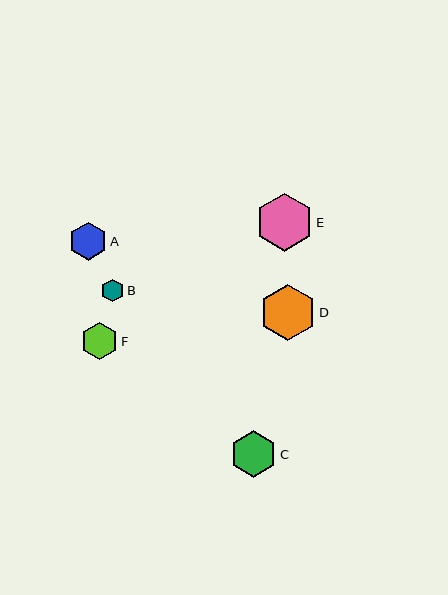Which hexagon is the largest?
Hexagon E is the largest with a size of approximately 58 pixels.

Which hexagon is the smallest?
Hexagon B is the smallest with a size of approximately 23 pixels.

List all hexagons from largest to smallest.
From largest to smallest: E, D, C, A, F, B.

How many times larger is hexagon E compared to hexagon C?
Hexagon E is approximately 1.2 times the size of hexagon C.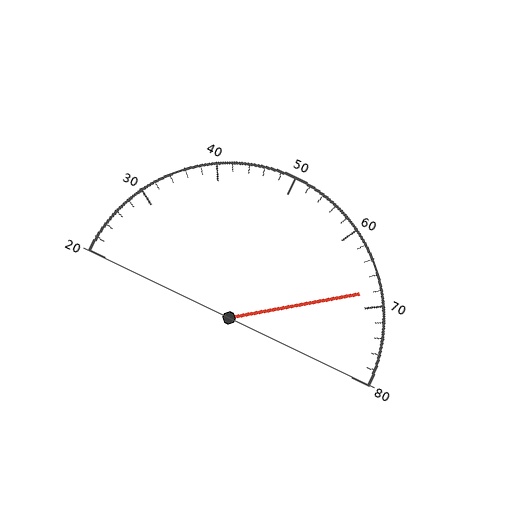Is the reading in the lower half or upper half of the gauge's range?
The reading is in the upper half of the range (20 to 80).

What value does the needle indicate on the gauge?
The needle indicates approximately 68.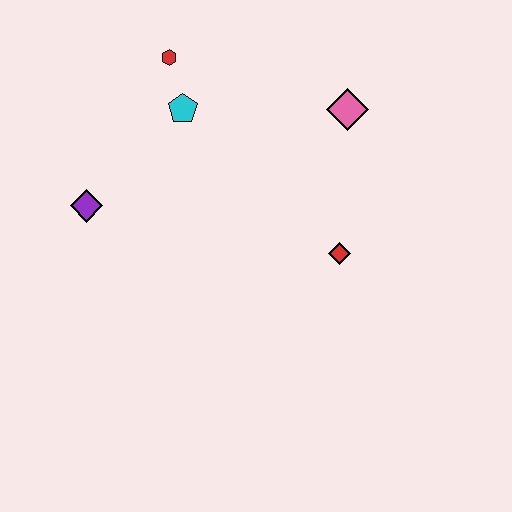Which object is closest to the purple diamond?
The cyan pentagon is closest to the purple diamond.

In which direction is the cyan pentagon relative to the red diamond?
The cyan pentagon is to the left of the red diamond.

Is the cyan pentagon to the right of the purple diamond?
Yes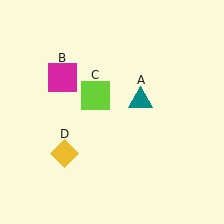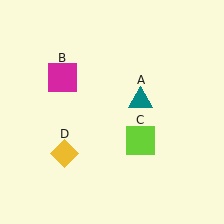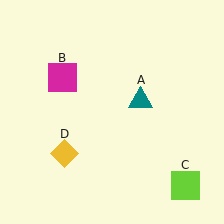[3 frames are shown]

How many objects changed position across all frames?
1 object changed position: lime square (object C).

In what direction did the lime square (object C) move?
The lime square (object C) moved down and to the right.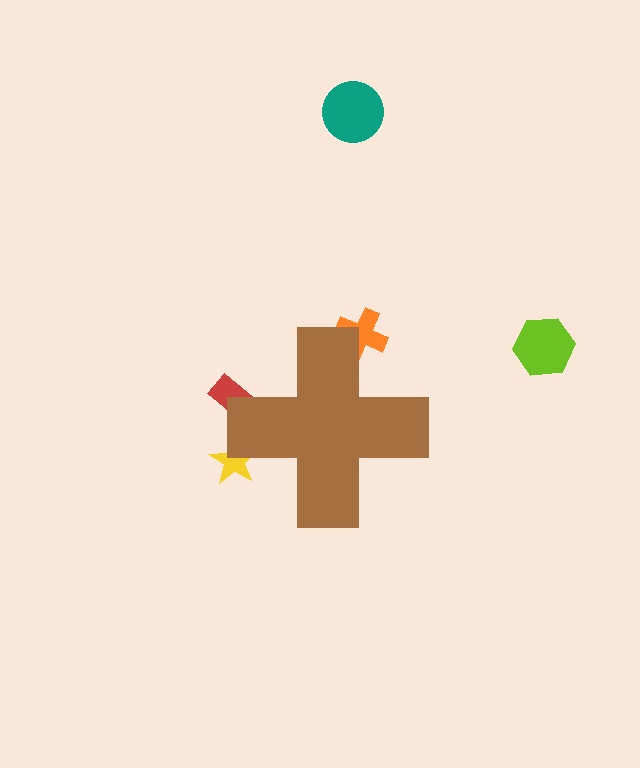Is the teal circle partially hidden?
No, the teal circle is fully visible.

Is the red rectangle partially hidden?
Yes, the red rectangle is partially hidden behind the brown cross.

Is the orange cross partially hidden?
Yes, the orange cross is partially hidden behind the brown cross.